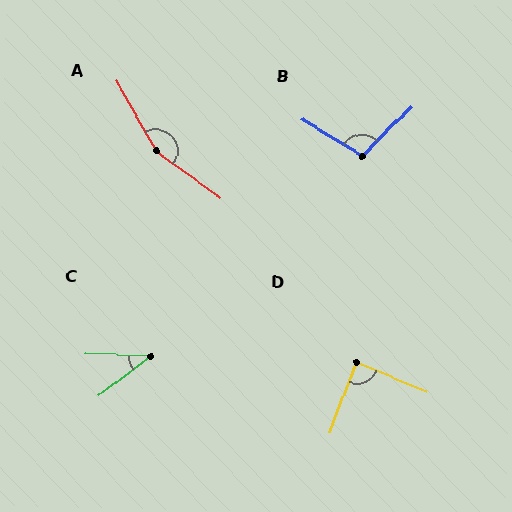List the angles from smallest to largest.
C (40°), D (88°), B (103°), A (155°).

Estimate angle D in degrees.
Approximately 88 degrees.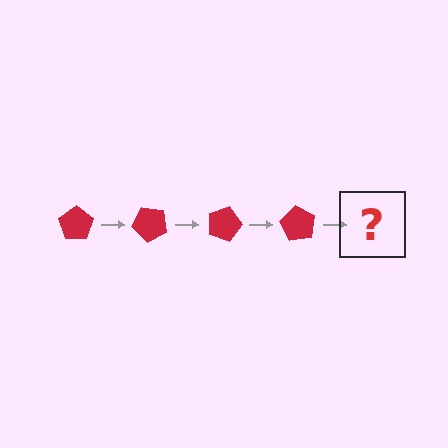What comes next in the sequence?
The next element should be a red pentagon rotated 180 degrees.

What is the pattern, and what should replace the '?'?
The pattern is that the pentagon rotates 45 degrees each step. The '?' should be a red pentagon rotated 180 degrees.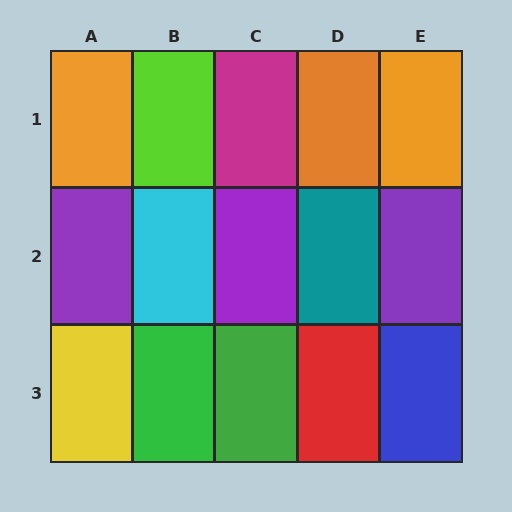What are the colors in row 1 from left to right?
Orange, lime, magenta, orange, orange.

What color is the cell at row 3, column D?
Red.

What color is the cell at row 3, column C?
Green.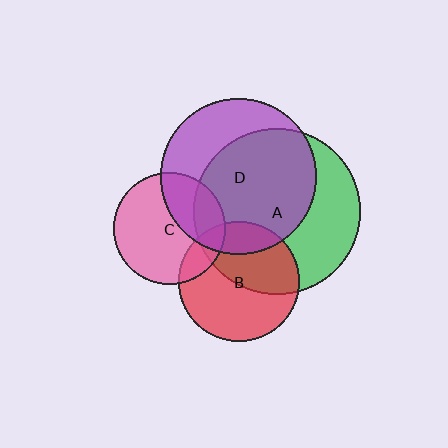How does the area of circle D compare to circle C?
Approximately 1.9 times.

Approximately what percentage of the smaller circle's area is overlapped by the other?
Approximately 35%.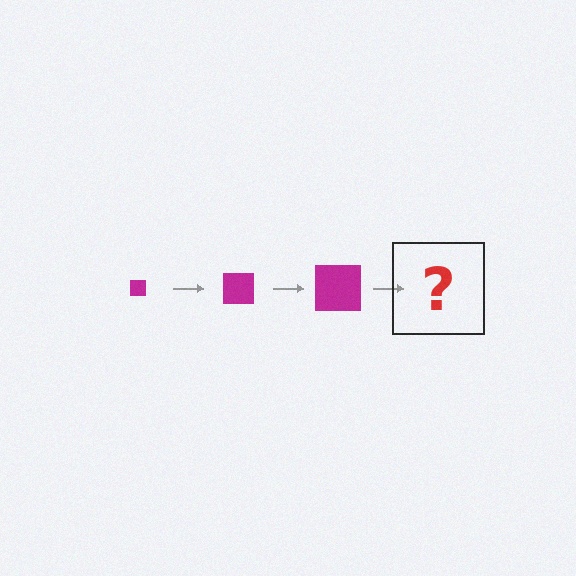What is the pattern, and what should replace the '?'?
The pattern is that the square gets progressively larger each step. The '?' should be a magenta square, larger than the previous one.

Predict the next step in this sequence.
The next step is a magenta square, larger than the previous one.